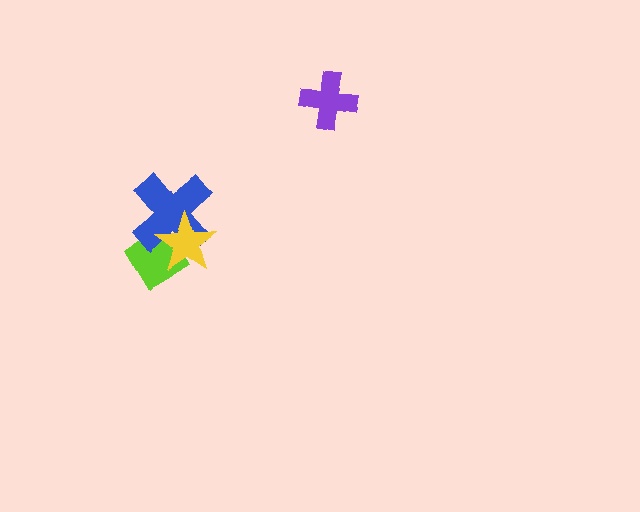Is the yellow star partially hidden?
No, no other shape covers it.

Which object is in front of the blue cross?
The yellow star is in front of the blue cross.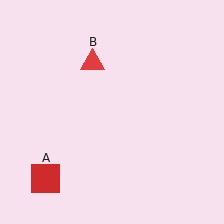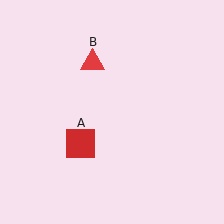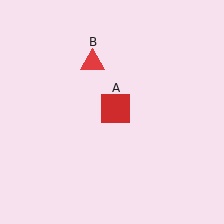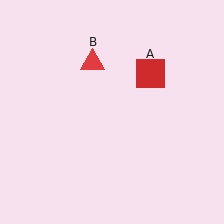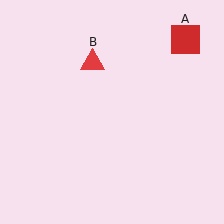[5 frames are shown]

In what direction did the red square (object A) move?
The red square (object A) moved up and to the right.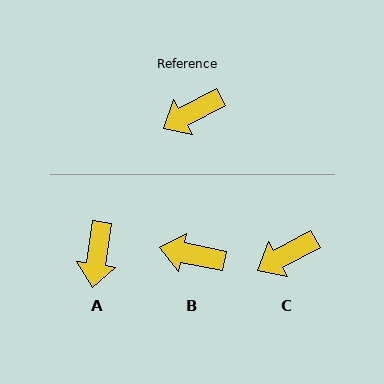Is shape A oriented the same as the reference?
No, it is off by about 53 degrees.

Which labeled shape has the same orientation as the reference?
C.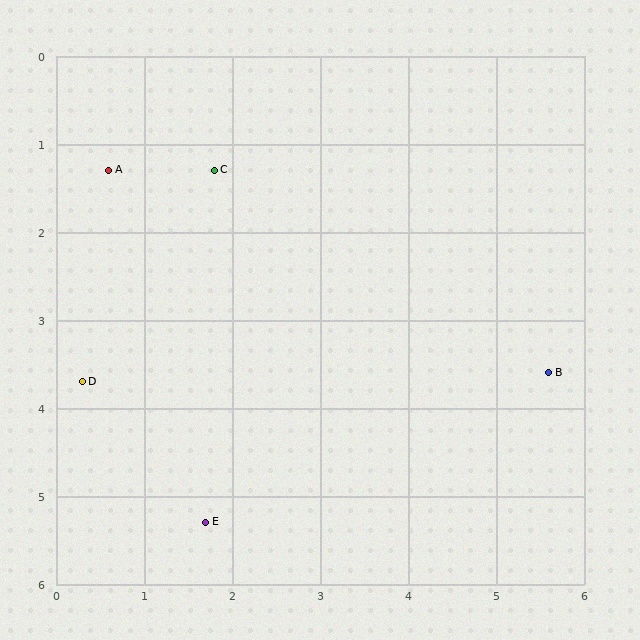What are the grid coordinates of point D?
Point D is at approximately (0.3, 3.7).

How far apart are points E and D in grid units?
Points E and D are about 2.1 grid units apart.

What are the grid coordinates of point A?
Point A is at approximately (0.6, 1.3).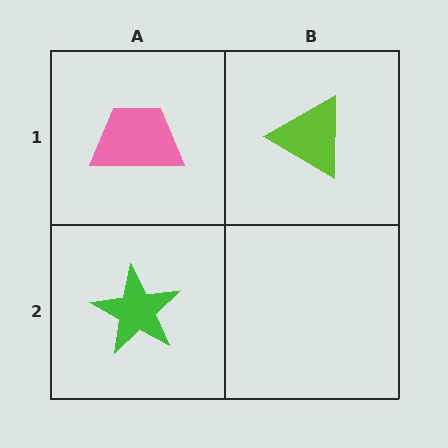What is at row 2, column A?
A green star.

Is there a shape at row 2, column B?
No, that cell is empty.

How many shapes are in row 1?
2 shapes.